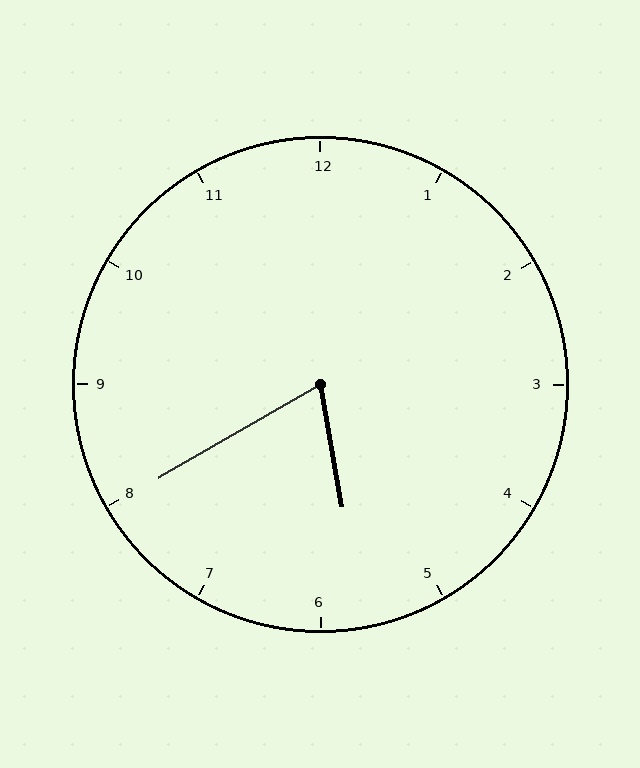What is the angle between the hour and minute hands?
Approximately 70 degrees.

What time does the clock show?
5:40.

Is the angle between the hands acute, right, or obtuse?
It is acute.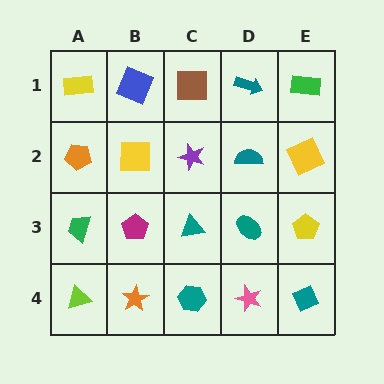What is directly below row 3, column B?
An orange star.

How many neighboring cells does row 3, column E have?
3.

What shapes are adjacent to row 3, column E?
A yellow square (row 2, column E), a teal diamond (row 4, column E), a teal ellipse (row 3, column D).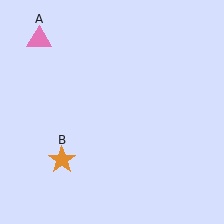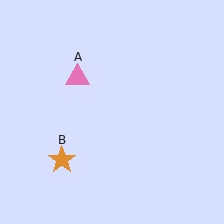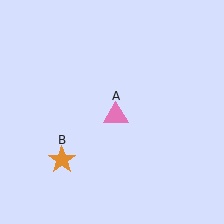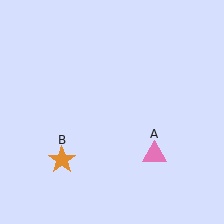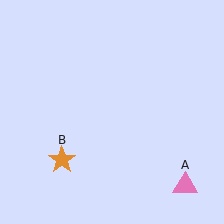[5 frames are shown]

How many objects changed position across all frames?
1 object changed position: pink triangle (object A).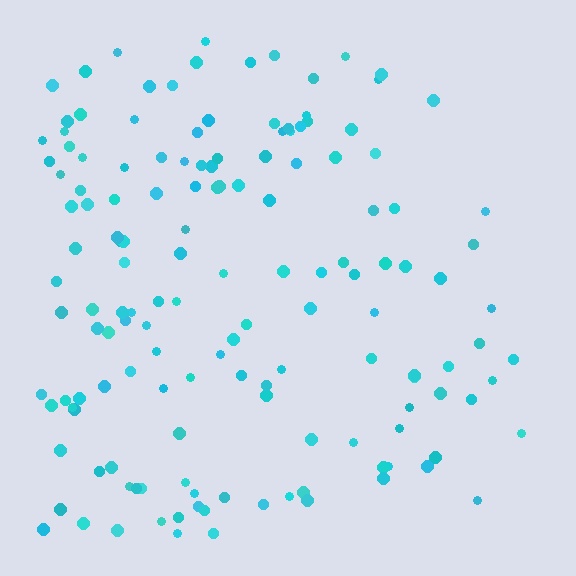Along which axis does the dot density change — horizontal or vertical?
Horizontal.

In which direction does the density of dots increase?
From right to left, with the left side densest.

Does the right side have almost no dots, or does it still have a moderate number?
Still a moderate number, just noticeably fewer than the left.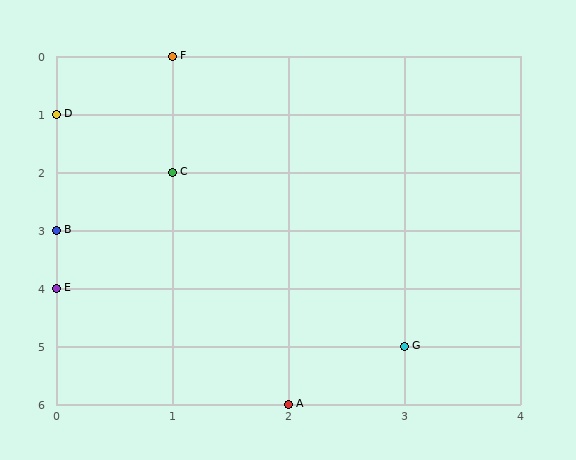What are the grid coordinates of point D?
Point D is at grid coordinates (0, 1).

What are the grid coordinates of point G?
Point G is at grid coordinates (3, 5).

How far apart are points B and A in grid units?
Points B and A are 2 columns and 3 rows apart (about 3.6 grid units diagonally).